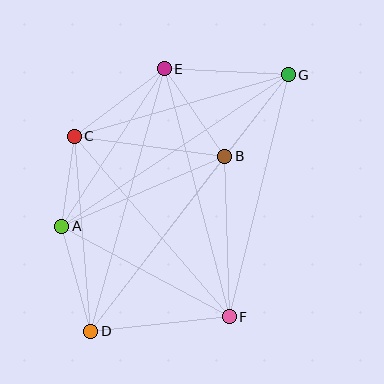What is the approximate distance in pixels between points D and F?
The distance between D and F is approximately 139 pixels.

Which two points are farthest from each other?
Points D and G are farthest from each other.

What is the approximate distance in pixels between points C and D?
The distance between C and D is approximately 196 pixels.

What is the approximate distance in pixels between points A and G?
The distance between A and G is approximately 273 pixels.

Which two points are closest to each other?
Points A and C are closest to each other.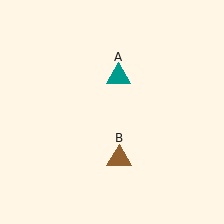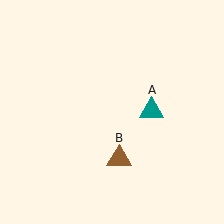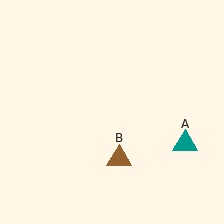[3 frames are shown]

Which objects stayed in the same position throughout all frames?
Brown triangle (object B) remained stationary.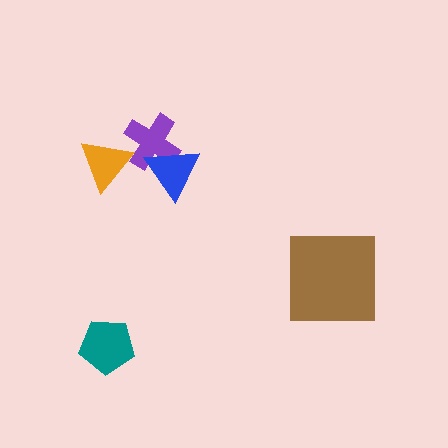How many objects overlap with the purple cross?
2 objects overlap with the purple cross.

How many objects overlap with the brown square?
0 objects overlap with the brown square.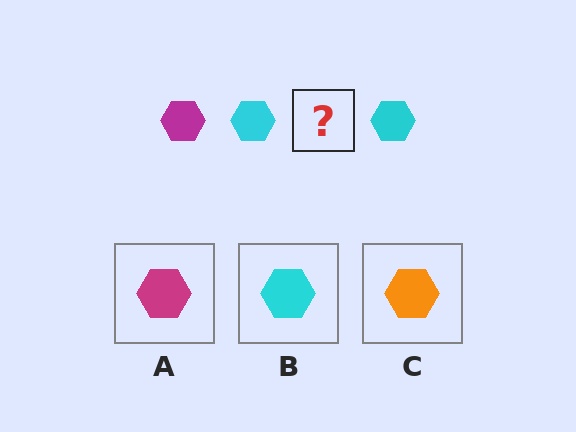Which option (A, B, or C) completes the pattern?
A.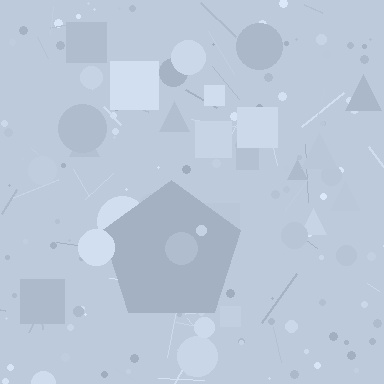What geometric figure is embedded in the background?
A pentagon is embedded in the background.